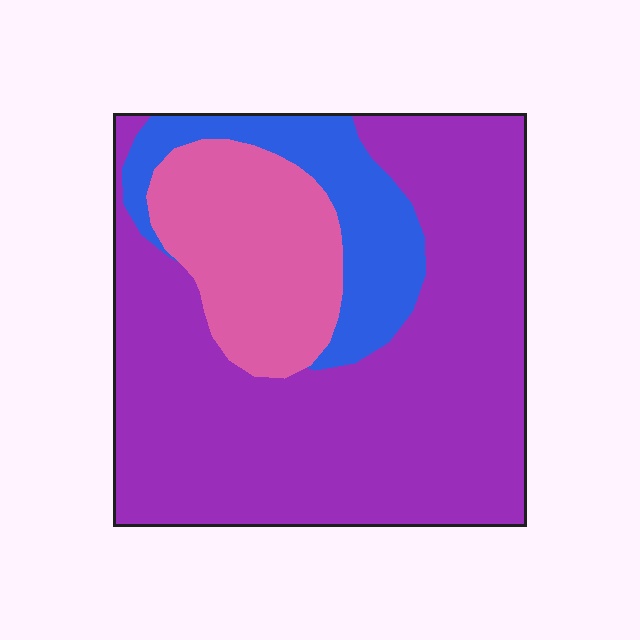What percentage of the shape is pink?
Pink takes up less than a quarter of the shape.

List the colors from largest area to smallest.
From largest to smallest: purple, pink, blue.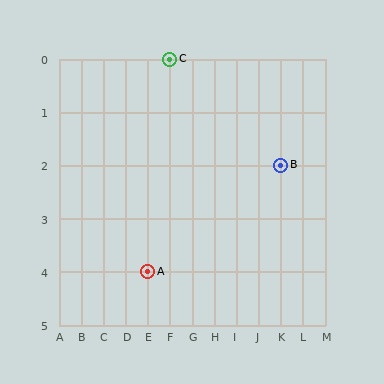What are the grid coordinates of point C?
Point C is at grid coordinates (F, 0).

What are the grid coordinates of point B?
Point B is at grid coordinates (K, 2).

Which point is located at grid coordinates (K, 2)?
Point B is at (K, 2).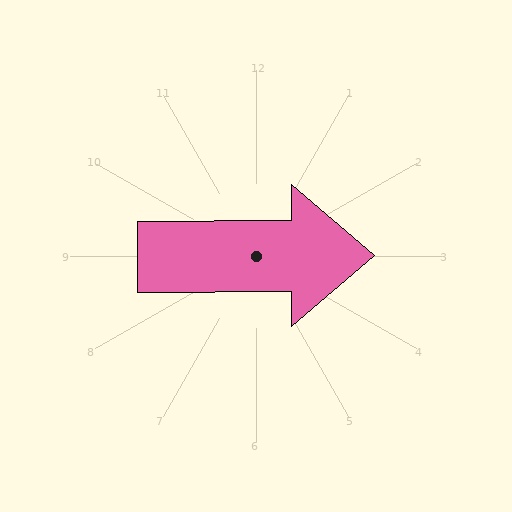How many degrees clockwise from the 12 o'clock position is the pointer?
Approximately 90 degrees.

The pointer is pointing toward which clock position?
Roughly 3 o'clock.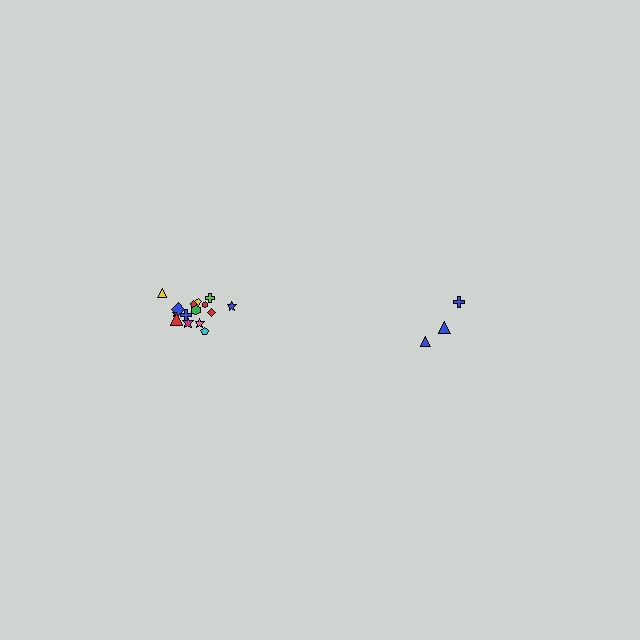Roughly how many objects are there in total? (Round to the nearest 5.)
Roughly 20 objects in total.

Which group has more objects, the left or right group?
The left group.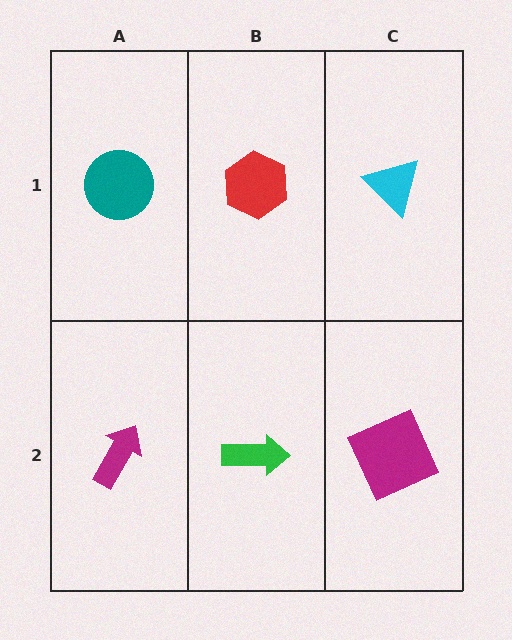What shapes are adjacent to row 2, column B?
A red hexagon (row 1, column B), a magenta arrow (row 2, column A), a magenta square (row 2, column C).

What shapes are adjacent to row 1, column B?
A green arrow (row 2, column B), a teal circle (row 1, column A), a cyan triangle (row 1, column C).